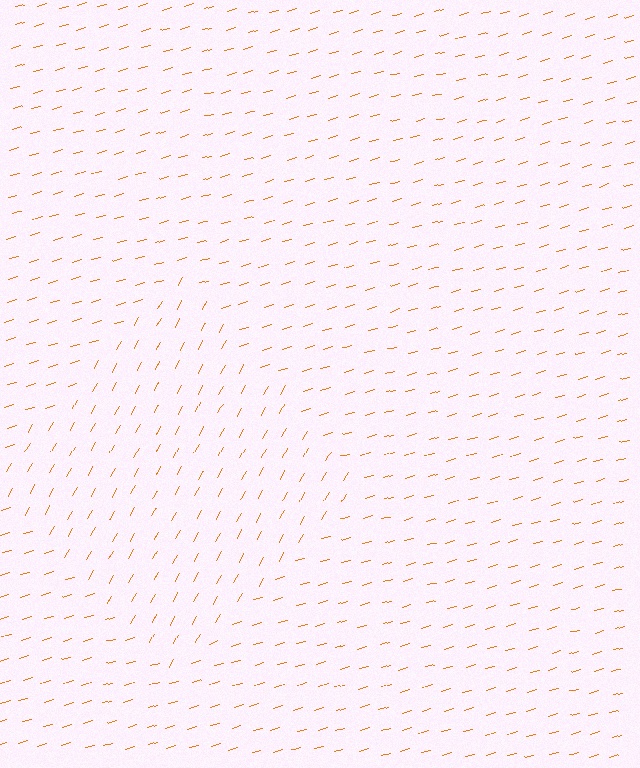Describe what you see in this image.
The image is filled with small orange line segments. A diamond region in the image has lines oriented differently from the surrounding lines, creating a visible texture boundary.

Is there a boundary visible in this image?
Yes, there is a texture boundary formed by a change in line orientation.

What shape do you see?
I see a diamond.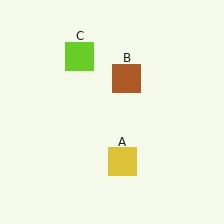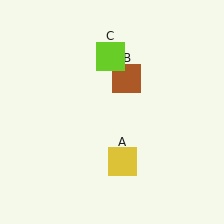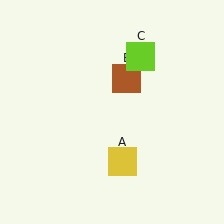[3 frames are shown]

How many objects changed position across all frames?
1 object changed position: lime square (object C).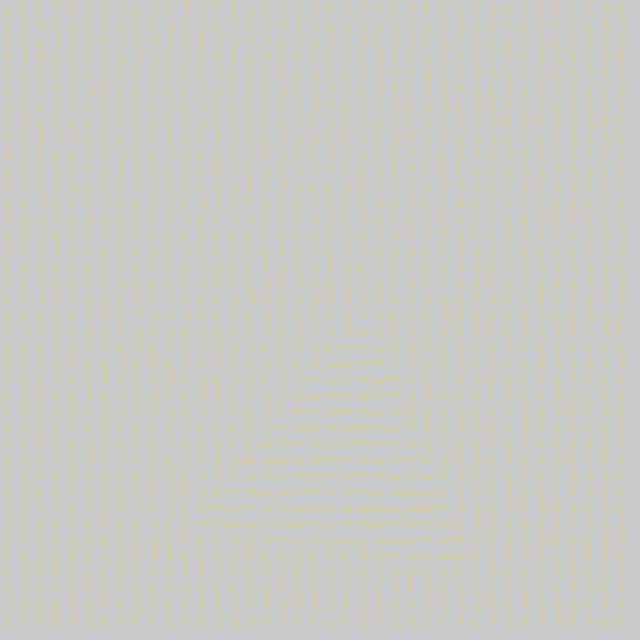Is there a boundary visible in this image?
Yes, there is a texture boundary formed by a change in line orientation.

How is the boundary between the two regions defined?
The boundary is defined purely by a change in line orientation (approximately 71 degrees difference). All lines are the same color and thickness.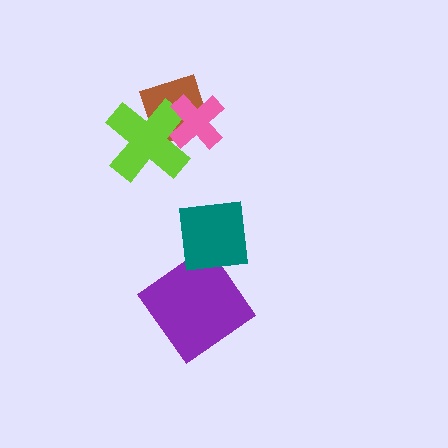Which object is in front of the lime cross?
The pink cross is in front of the lime cross.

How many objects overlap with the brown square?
2 objects overlap with the brown square.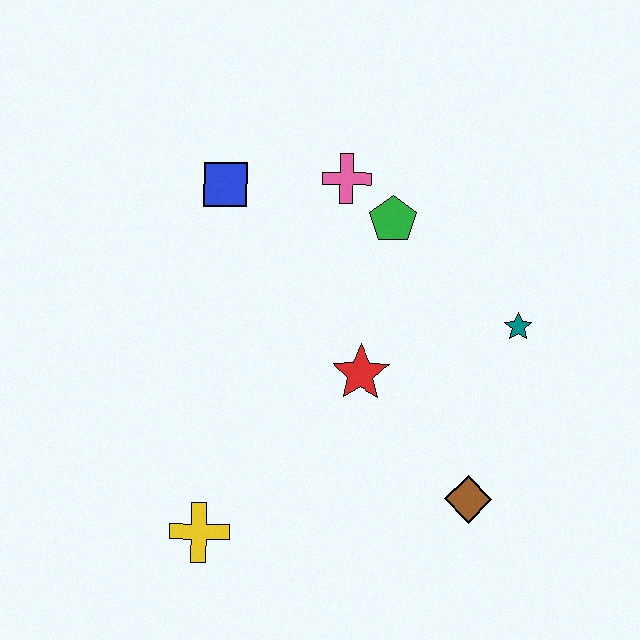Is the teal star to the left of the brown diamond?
No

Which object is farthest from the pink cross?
The yellow cross is farthest from the pink cross.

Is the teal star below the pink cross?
Yes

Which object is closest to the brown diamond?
The red star is closest to the brown diamond.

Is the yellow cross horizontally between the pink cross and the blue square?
No